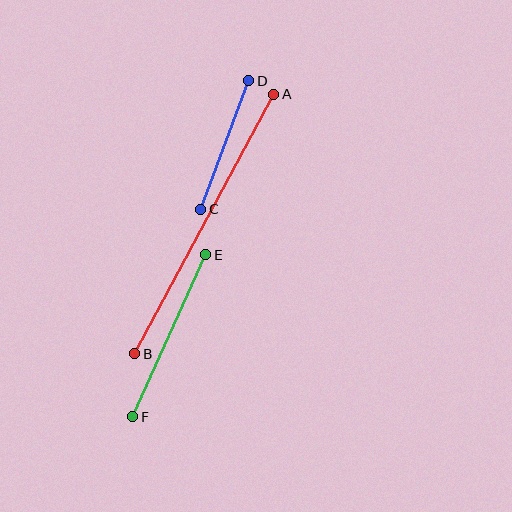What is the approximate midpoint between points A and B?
The midpoint is at approximately (204, 224) pixels.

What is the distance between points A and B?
The distance is approximately 295 pixels.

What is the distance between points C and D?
The distance is approximately 137 pixels.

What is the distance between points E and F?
The distance is approximately 178 pixels.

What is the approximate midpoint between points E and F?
The midpoint is at approximately (169, 336) pixels.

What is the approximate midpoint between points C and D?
The midpoint is at approximately (225, 145) pixels.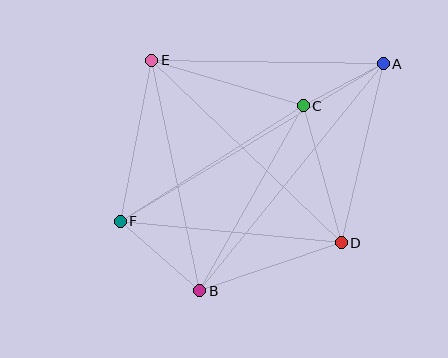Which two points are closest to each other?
Points A and C are closest to each other.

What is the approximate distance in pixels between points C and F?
The distance between C and F is approximately 216 pixels.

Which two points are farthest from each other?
Points A and F are farthest from each other.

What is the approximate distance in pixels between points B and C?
The distance between B and C is approximately 212 pixels.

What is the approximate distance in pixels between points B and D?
The distance between B and D is approximately 149 pixels.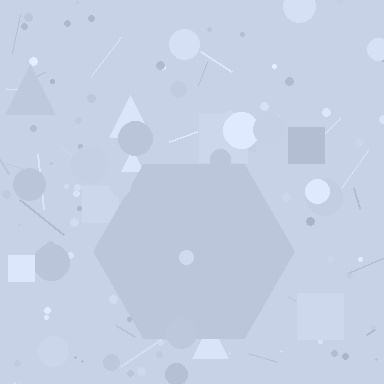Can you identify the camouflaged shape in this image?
The camouflaged shape is a hexagon.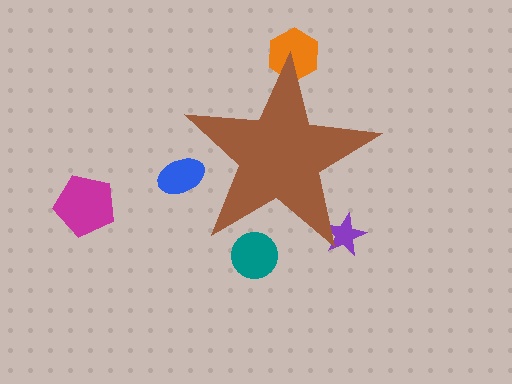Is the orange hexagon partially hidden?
Yes, the orange hexagon is partially hidden behind the brown star.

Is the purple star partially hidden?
Yes, the purple star is partially hidden behind the brown star.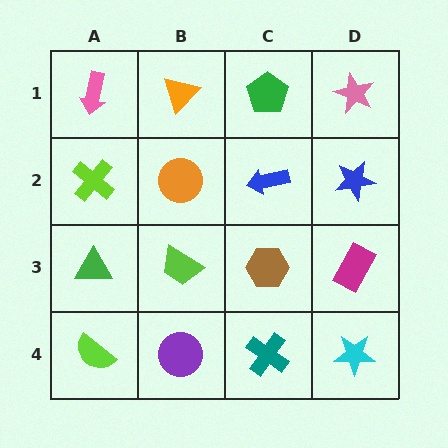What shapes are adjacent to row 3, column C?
A blue arrow (row 2, column C), a teal cross (row 4, column C), a lime trapezoid (row 3, column B), a magenta rectangle (row 3, column D).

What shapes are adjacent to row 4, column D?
A magenta rectangle (row 3, column D), a teal cross (row 4, column C).